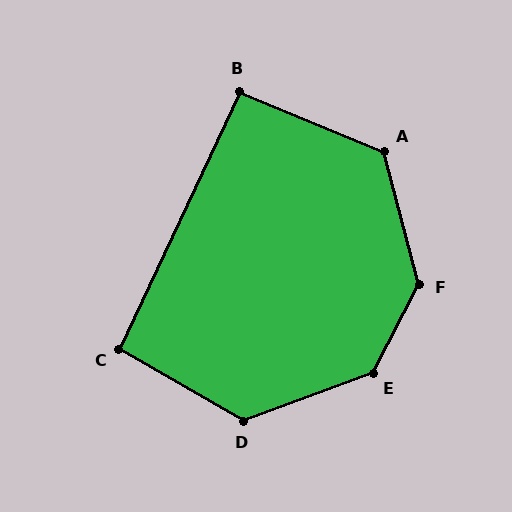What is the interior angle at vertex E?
Approximately 138 degrees (obtuse).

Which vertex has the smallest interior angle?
B, at approximately 93 degrees.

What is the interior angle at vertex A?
Approximately 127 degrees (obtuse).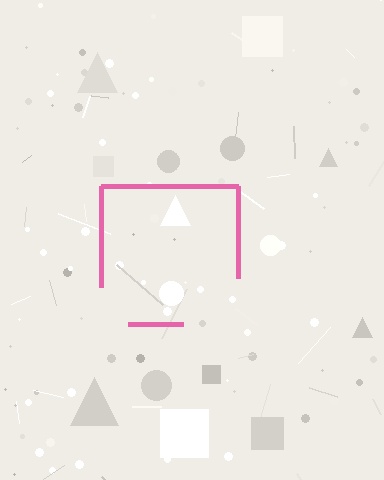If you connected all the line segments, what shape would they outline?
They would outline a square.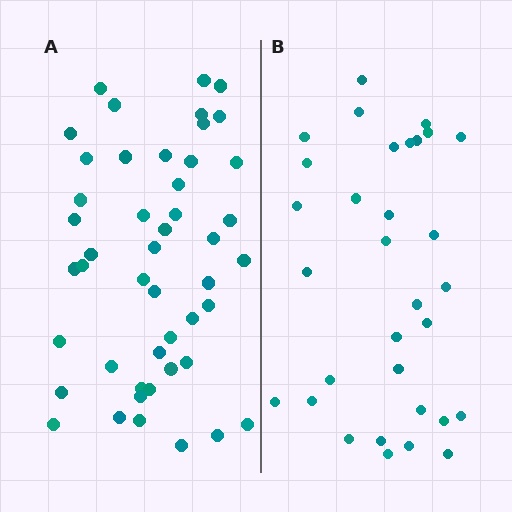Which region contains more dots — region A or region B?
Region A (the left region) has more dots.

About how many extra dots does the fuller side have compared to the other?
Region A has approximately 15 more dots than region B.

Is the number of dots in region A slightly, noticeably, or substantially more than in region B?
Region A has substantially more. The ratio is roughly 1.5 to 1.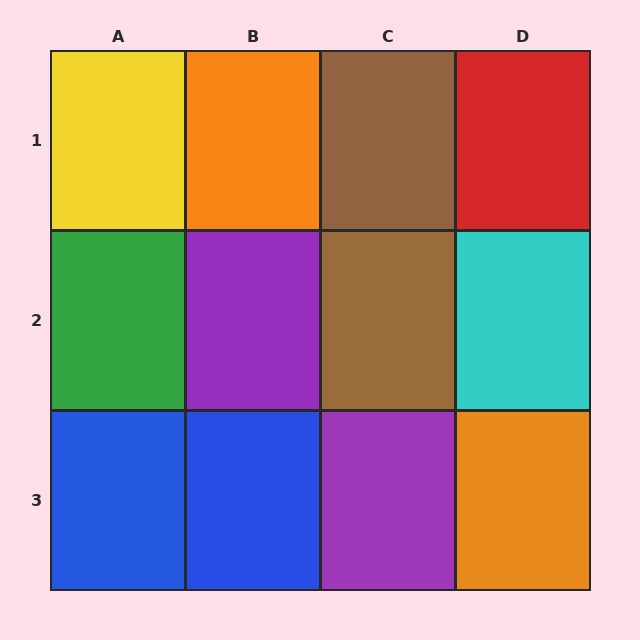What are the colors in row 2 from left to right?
Green, purple, brown, cyan.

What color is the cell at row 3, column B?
Blue.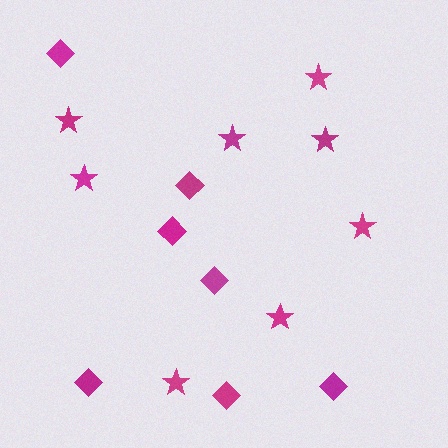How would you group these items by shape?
There are 2 groups: one group of diamonds (7) and one group of stars (8).